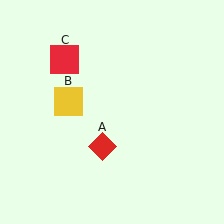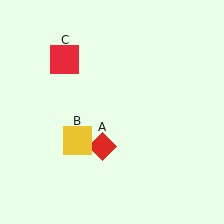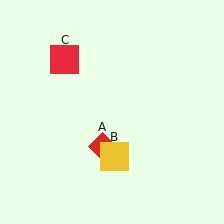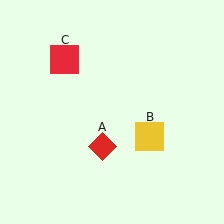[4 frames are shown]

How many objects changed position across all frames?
1 object changed position: yellow square (object B).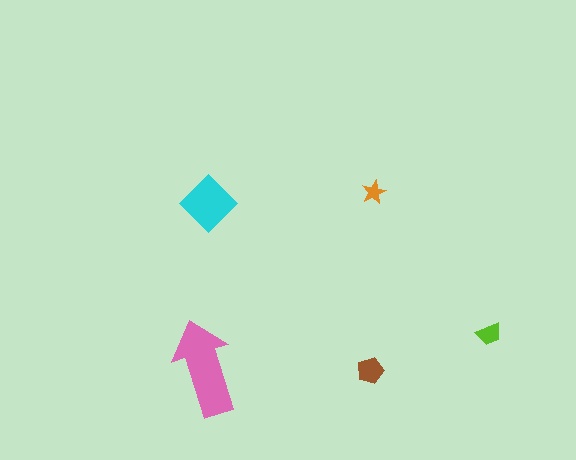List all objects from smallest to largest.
The orange star, the lime trapezoid, the brown pentagon, the cyan diamond, the pink arrow.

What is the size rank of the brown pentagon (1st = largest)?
3rd.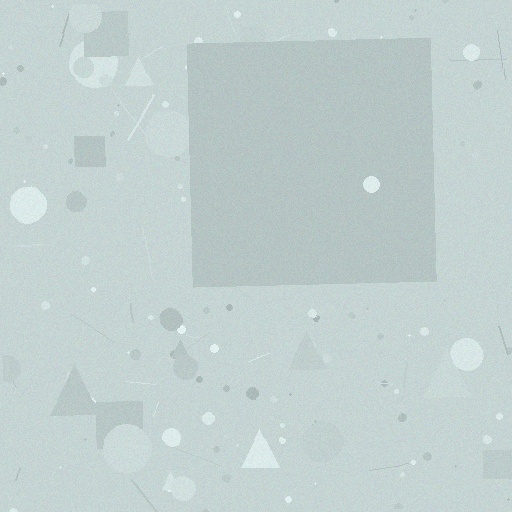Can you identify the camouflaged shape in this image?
The camouflaged shape is a square.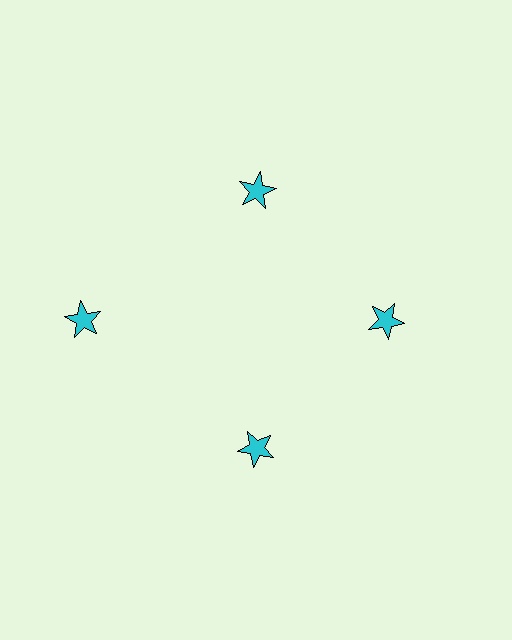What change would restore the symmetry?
The symmetry would be restored by moving it inward, back onto the ring so that all 4 stars sit at equal angles and equal distance from the center.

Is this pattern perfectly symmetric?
No. The 4 cyan stars are arranged in a ring, but one element near the 9 o'clock position is pushed outward from the center, breaking the 4-fold rotational symmetry.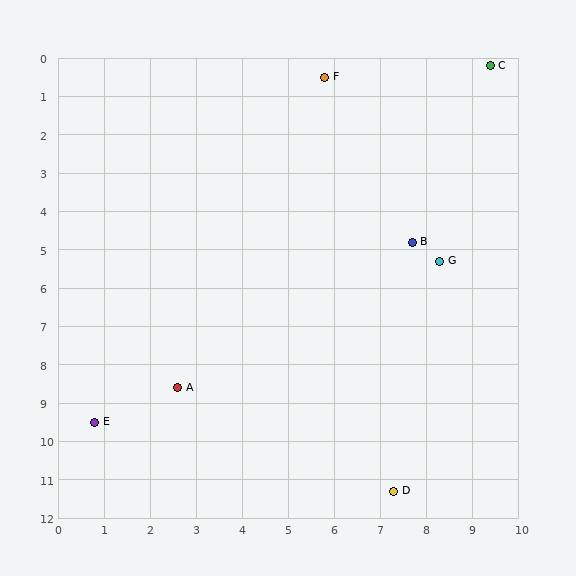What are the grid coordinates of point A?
Point A is at approximately (2.6, 8.6).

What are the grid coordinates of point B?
Point B is at approximately (7.7, 4.8).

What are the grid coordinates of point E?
Point E is at approximately (0.8, 9.5).